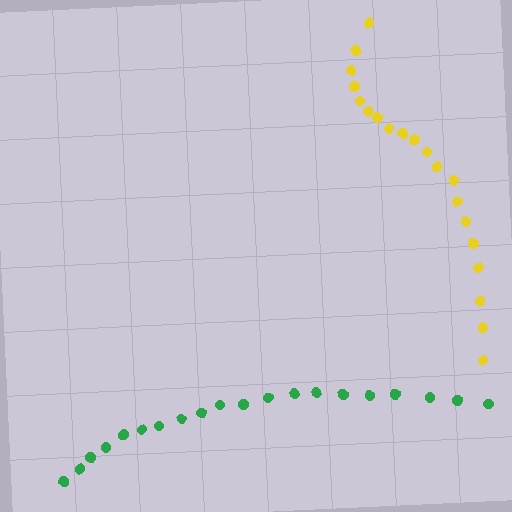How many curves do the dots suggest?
There are 2 distinct paths.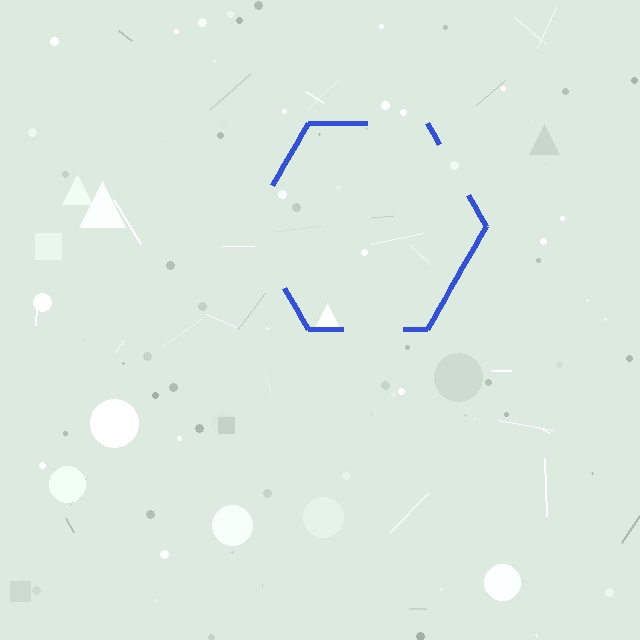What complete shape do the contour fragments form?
The contour fragments form a hexagon.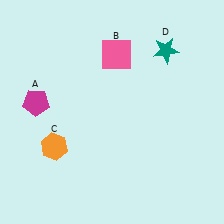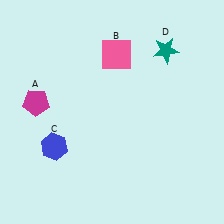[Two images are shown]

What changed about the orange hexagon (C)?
In Image 1, C is orange. In Image 2, it changed to blue.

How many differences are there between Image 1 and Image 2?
There is 1 difference between the two images.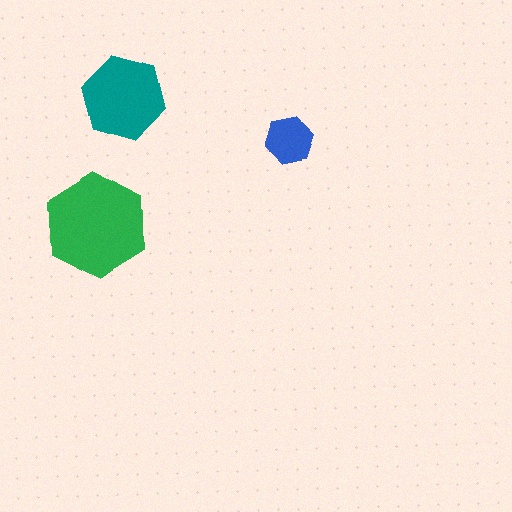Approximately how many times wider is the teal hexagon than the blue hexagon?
About 1.5 times wider.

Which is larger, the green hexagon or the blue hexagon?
The green one.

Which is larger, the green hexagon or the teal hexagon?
The green one.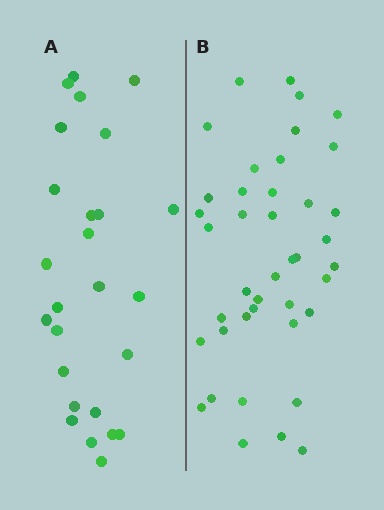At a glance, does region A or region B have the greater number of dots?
Region B (the right region) has more dots.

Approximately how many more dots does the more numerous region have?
Region B has approximately 15 more dots than region A.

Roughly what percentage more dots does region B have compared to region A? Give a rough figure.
About 60% more.